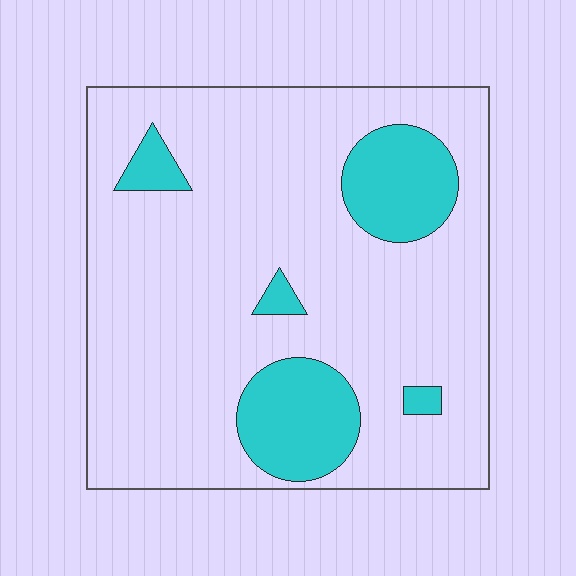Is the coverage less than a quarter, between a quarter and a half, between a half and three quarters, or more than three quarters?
Less than a quarter.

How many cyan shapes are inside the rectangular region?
5.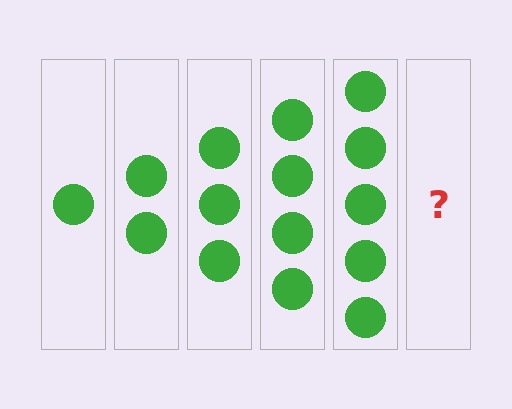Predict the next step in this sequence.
The next step is 6 circles.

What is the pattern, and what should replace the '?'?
The pattern is that each step adds one more circle. The '?' should be 6 circles.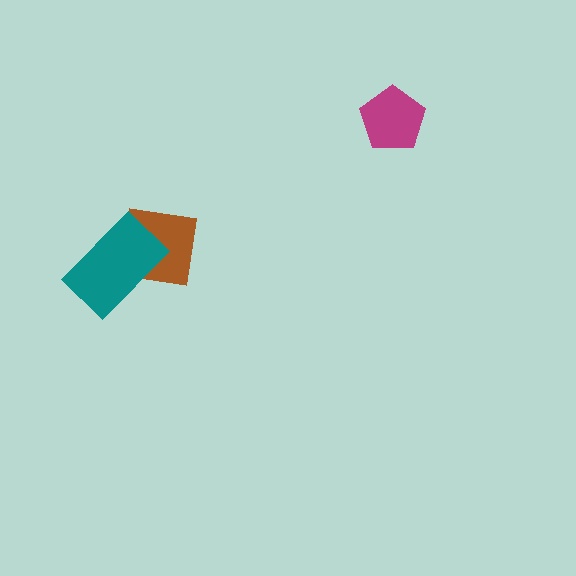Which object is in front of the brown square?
The teal rectangle is in front of the brown square.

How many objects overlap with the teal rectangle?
1 object overlaps with the teal rectangle.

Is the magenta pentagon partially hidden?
No, no other shape covers it.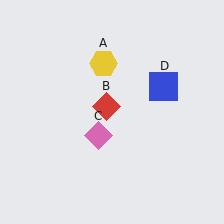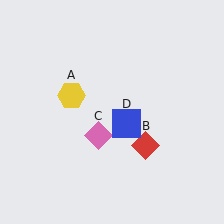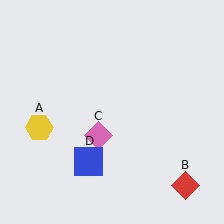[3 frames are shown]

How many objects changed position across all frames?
3 objects changed position: yellow hexagon (object A), red diamond (object B), blue square (object D).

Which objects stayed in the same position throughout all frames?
Pink diamond (object C) remained stationary.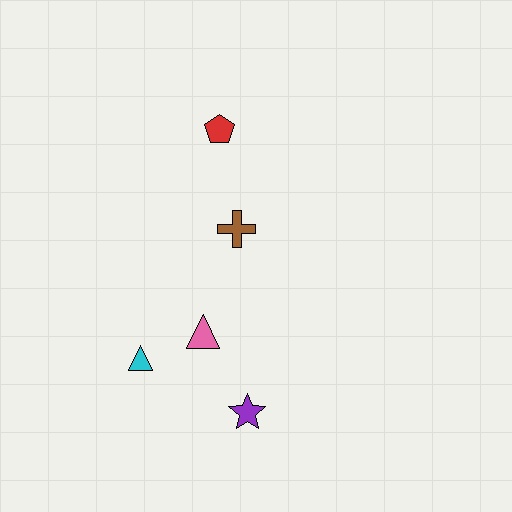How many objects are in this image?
There are 5 objects.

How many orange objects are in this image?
There are no orange objects.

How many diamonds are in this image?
There are no diamonds.